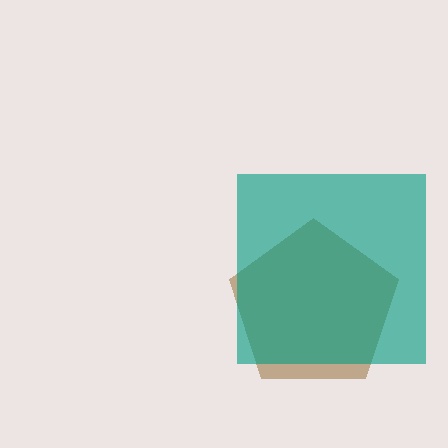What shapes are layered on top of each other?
The layered shapes are: a brown pentagon, a teal square.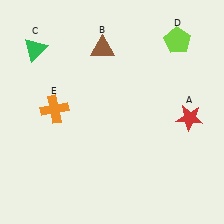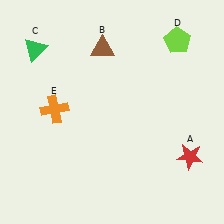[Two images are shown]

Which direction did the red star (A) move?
The red star (A) moved down.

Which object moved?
The red star (A) moved down.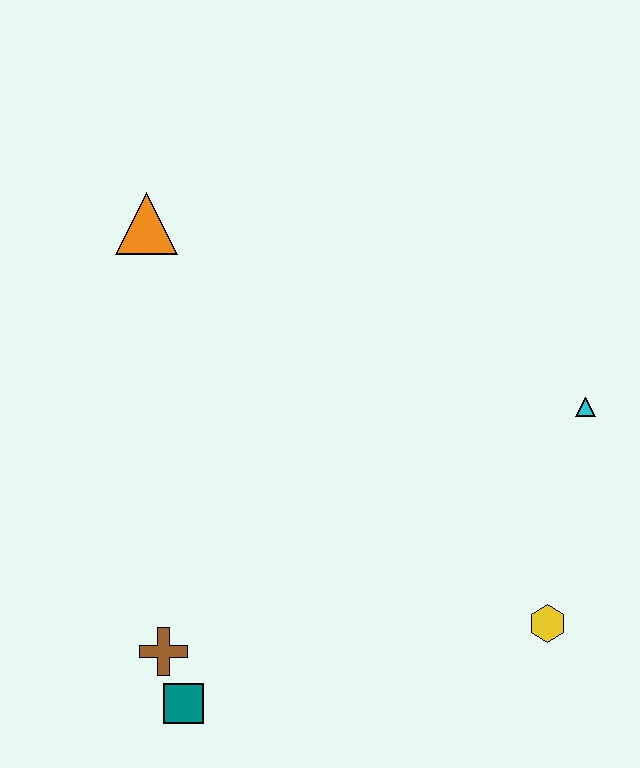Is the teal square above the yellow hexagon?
No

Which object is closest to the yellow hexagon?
The cyan triangle is closest to the yellow hexagon.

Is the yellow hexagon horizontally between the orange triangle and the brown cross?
No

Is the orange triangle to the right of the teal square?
No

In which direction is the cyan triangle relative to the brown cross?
The cyan triangle is to the right of the brown cross.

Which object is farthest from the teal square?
The cyan triangle is farthest from the teal square.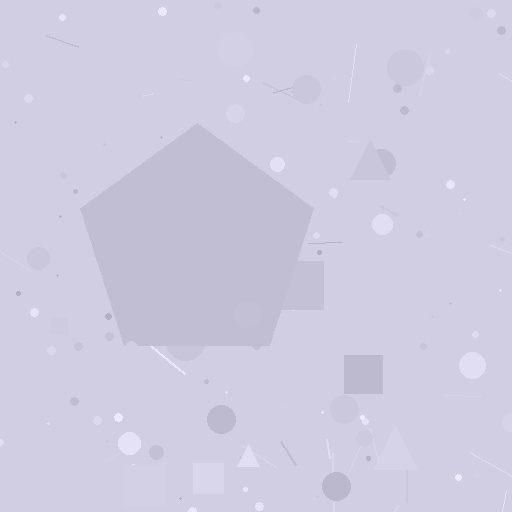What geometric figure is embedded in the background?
A pentagon is embedded in the background.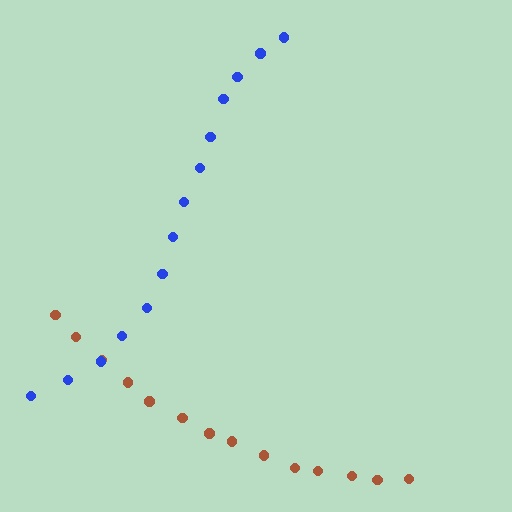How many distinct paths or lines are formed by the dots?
There are 2 distinct paths.